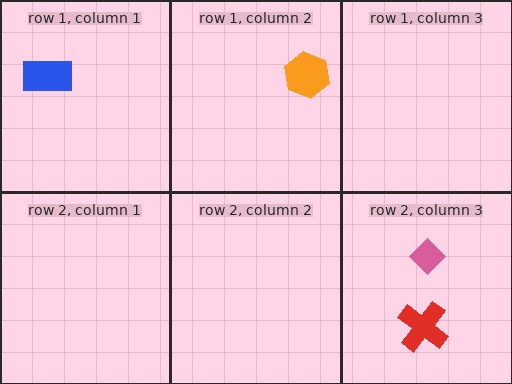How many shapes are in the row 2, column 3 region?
2.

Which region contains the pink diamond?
The row 2, column 3 region.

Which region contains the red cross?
The row 2, column 3 region.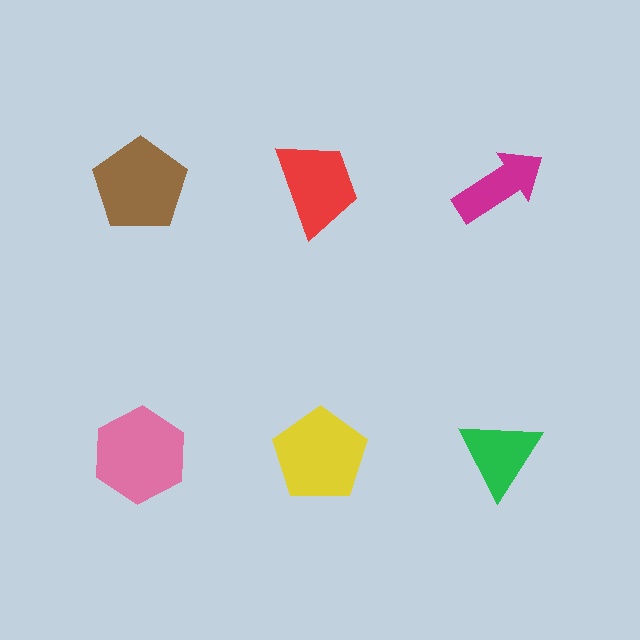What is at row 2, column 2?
A yellow pentagon.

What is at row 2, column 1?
A pink hexagon.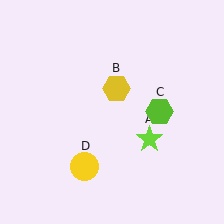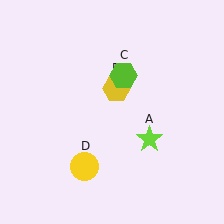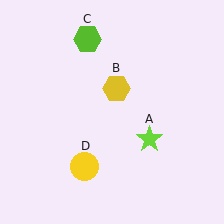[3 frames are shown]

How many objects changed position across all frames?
1 object changed position: lime hexagon (object C).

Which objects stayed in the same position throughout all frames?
Lime star (object A) and yellow hexagon (object B) and yellow circle (object D) remained stationary.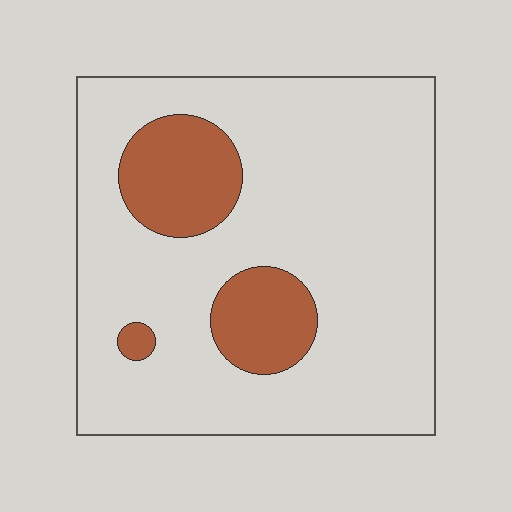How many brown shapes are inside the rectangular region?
3.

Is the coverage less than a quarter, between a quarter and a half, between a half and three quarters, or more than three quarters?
Less than a quarter.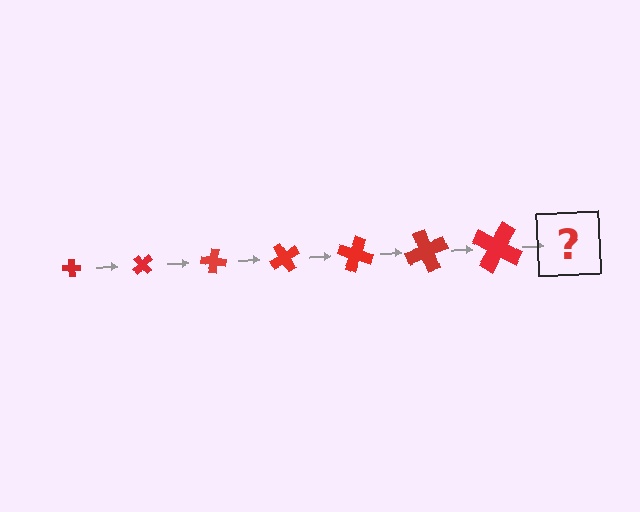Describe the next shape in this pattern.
It should be a cross, larger than the previous one and rotated 350 degrees from the start.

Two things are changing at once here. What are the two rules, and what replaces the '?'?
The two rules are that the cross grows larger each step and it rotates 50 degrees each step. The '?' should be a cross, larger than the previous one and rotated 350 degrees from the start.